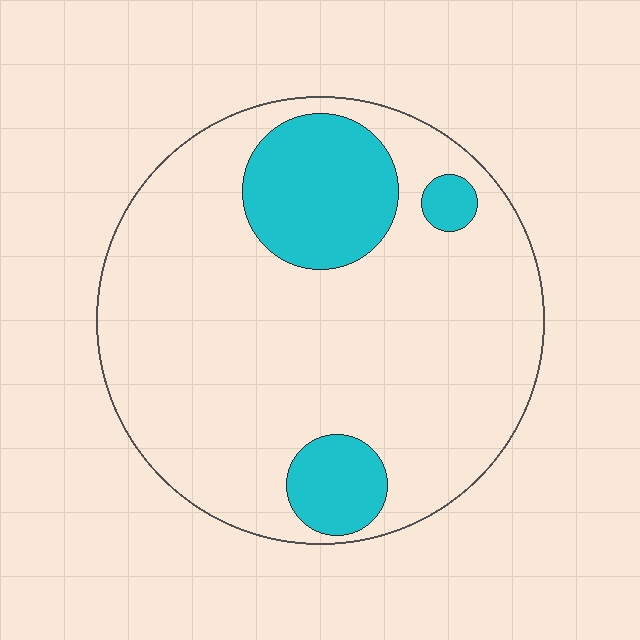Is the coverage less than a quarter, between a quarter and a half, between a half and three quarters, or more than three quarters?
Less than a quarter.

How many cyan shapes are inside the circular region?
3.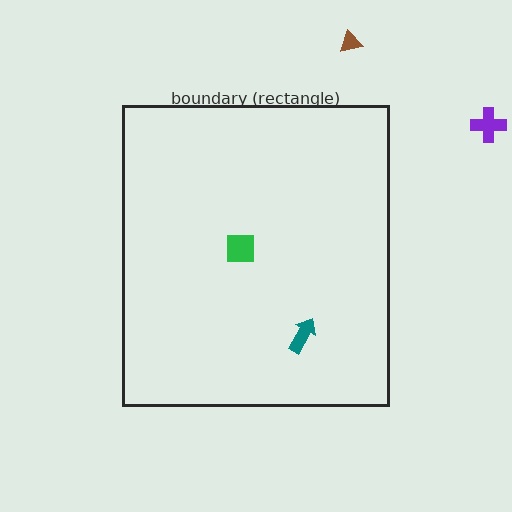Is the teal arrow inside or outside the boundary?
Inside.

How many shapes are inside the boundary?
2 inside, 2 outside.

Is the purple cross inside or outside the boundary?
Outside.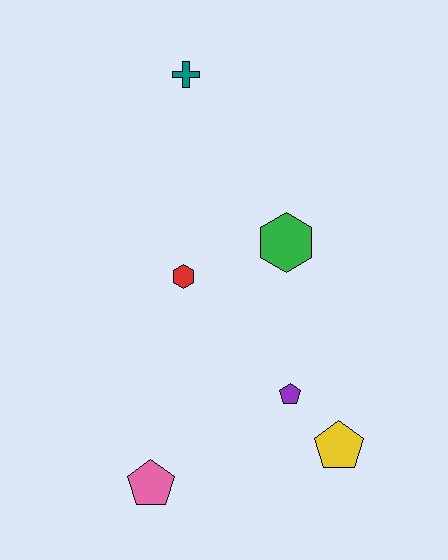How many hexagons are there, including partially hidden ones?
There are 2 hexagons.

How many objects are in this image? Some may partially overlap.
There are 6 objects.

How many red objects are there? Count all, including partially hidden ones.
There is 1 red object.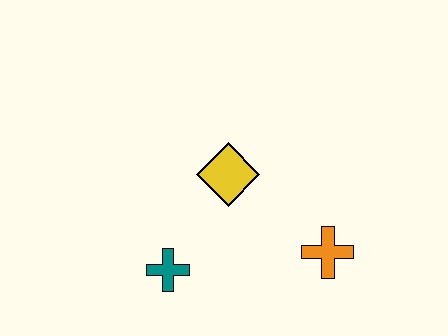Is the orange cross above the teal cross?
Yes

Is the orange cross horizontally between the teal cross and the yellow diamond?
No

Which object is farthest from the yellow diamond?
The orange cross is farthest from the yellow diamond.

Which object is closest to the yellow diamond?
The teal cross is closest to the yellow diamond.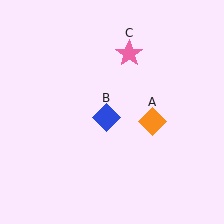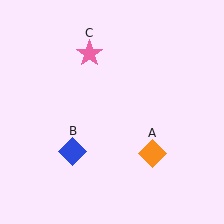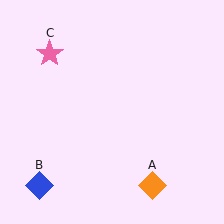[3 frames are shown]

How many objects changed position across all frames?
3 objects changed position: orange diamond (object A), blue diamond (object B), pink star (object C).